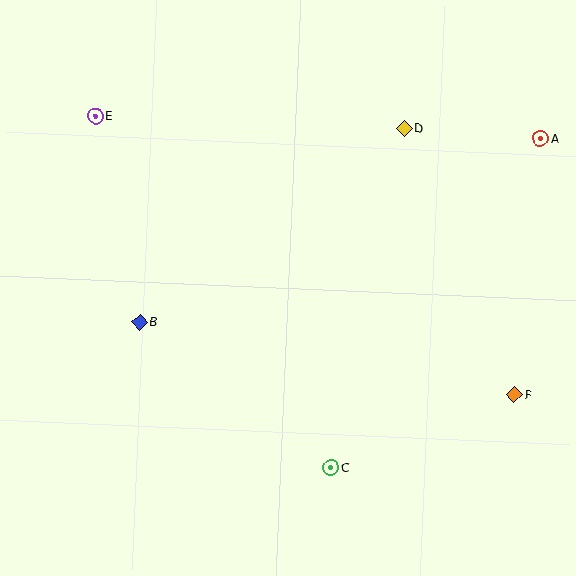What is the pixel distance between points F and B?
The distance between F and B is 381 pixels.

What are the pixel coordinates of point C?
Point C is at (331, 467).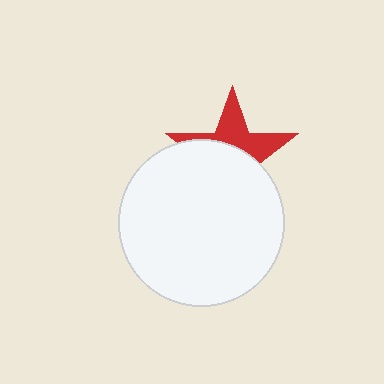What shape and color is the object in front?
The object in front is a white circle.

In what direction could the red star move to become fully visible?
The red star could move up. That would shift it out from behind the white circle entirely.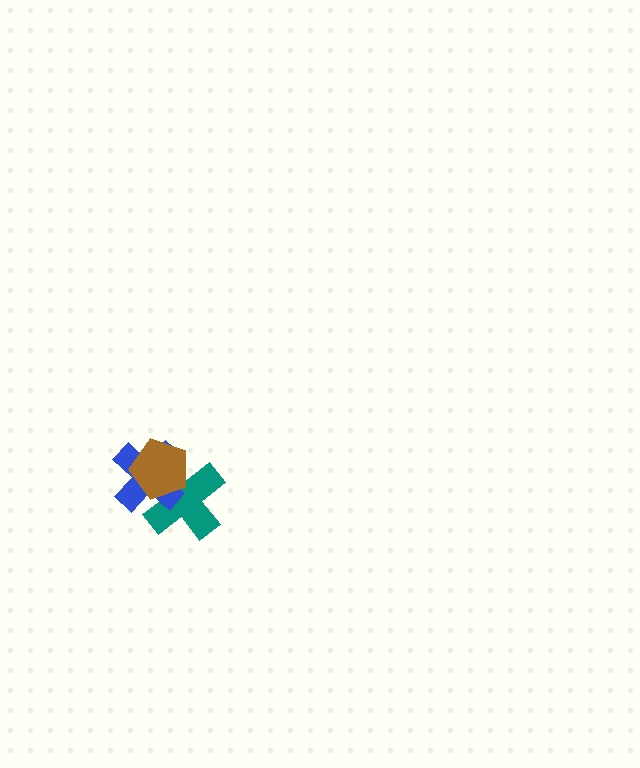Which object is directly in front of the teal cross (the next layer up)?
The blue cross is directly in front of the teal cross.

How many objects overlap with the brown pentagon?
2 objects overlap with the brown pentagon.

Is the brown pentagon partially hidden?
No, no other shape covers it.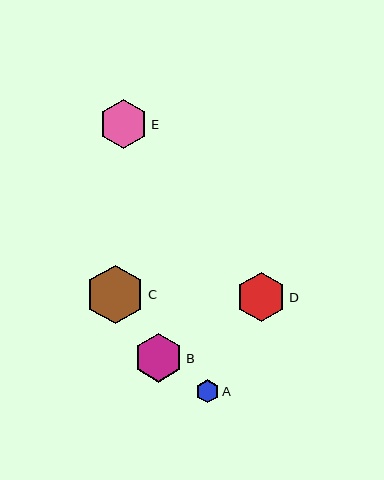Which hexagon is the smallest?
Hexagon A is the smallest with a size of approximately 23 pixels.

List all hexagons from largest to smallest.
From largest to smallest: C, D, B, E, A.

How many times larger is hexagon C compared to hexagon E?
Hexagon C is approximately 1.2 times the size of hexagon E.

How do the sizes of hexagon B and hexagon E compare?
Hexagon B and hexagon E are approximately the same size.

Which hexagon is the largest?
Hexagon C is the largest with a size of approximately 59 pixels.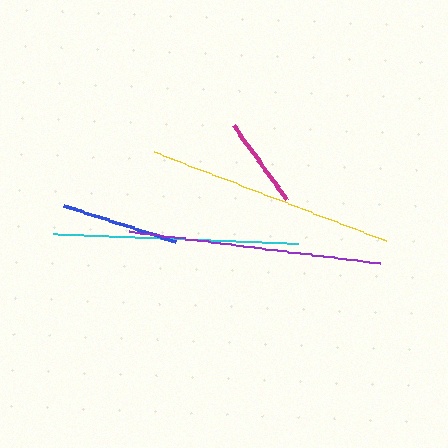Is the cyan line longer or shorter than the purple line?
The purple line is longer than the cyan line.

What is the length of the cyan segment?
The cyan segment is approximately 246 pixels long.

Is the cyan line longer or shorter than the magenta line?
The cyan line is longer than the magenta line.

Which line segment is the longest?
The purple line is the longest at approximately 254 pixels.